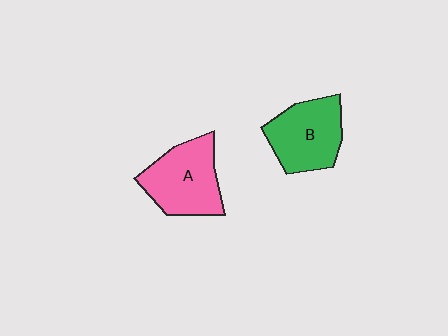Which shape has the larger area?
Shape A (pink).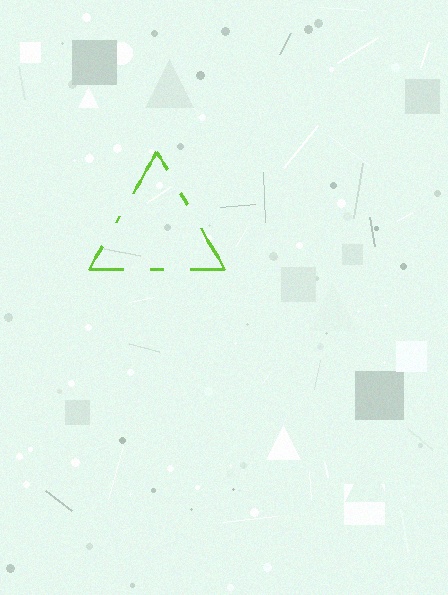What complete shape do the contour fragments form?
The contour fragments form a triangle.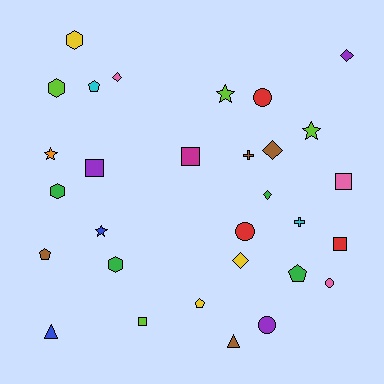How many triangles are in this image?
There are 2 triangles.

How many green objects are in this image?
There are 4 green objects.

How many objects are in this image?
There are 30 objects.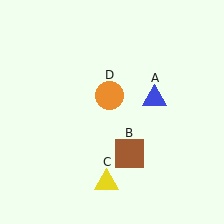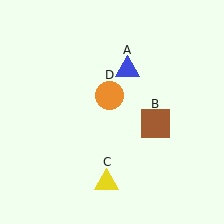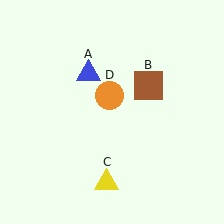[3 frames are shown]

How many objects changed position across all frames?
2 objects changed position: blue triangle (object A), brown square (object B).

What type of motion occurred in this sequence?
The blue triangle (object A), brown square (object B) rotated counterclockwise around the center of the scene.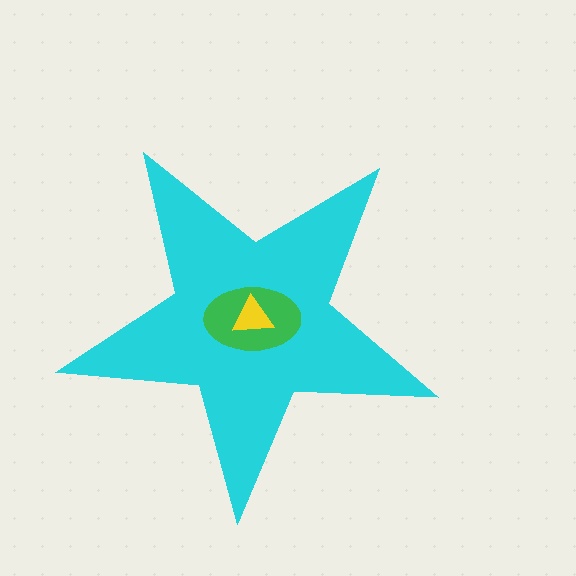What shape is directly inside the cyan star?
The green ellipse.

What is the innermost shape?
The yellow triangle.